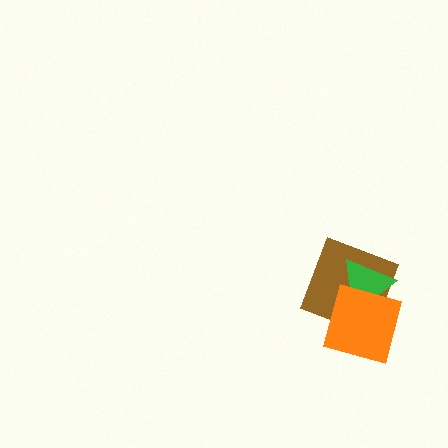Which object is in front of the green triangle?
The orange diamond is in front of the green triangle.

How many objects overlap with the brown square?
2 objects overlap with the brown square.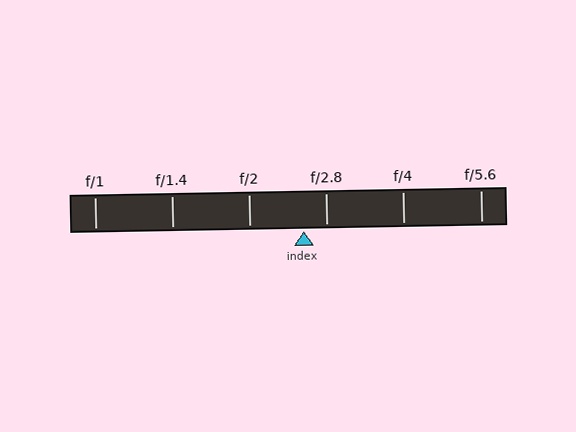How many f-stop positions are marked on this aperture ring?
There are 6 f-stop positions marked.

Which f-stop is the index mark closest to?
The index mark is closest to f/2.8.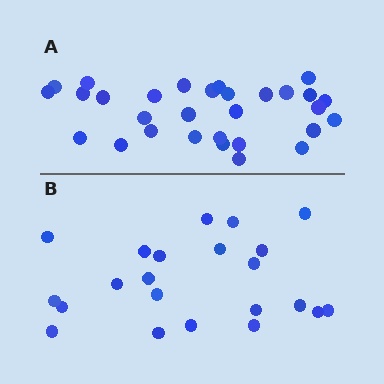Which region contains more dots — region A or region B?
Region A (the top region) has more dots.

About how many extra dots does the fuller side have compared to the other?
Region A has roughly 8 or so more dots than region B.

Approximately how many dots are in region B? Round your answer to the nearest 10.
About 20 dots. (The exact count is 22, which rounds to 20.)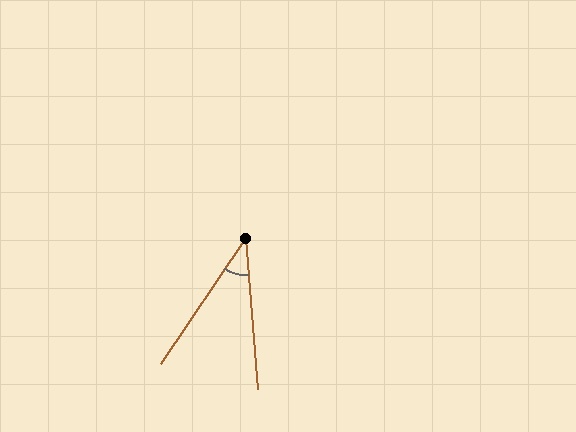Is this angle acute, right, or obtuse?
It is acute.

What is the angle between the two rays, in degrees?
Approximately 38 degrees.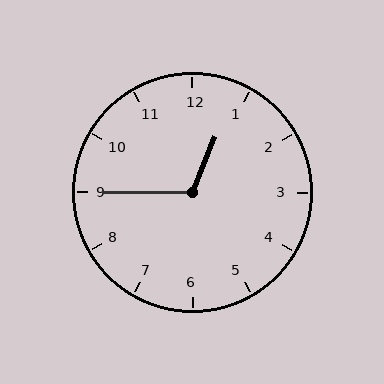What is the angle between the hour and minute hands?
Approximately 112 degrees.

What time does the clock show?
12:45.